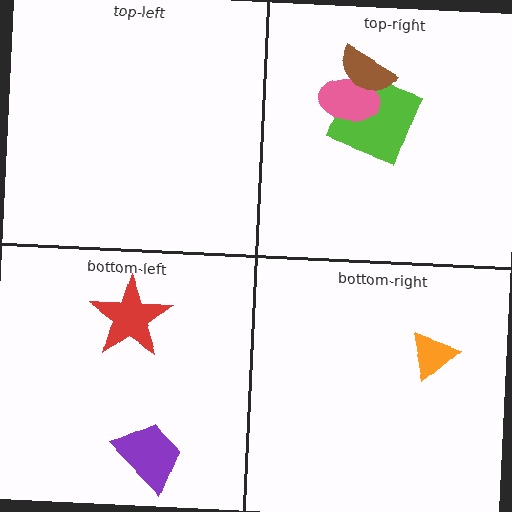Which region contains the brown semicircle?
The top-right region.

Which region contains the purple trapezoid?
The bottom-left region.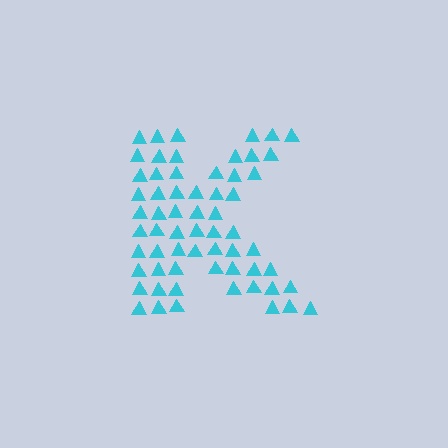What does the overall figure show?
The overall figure shows the letter K.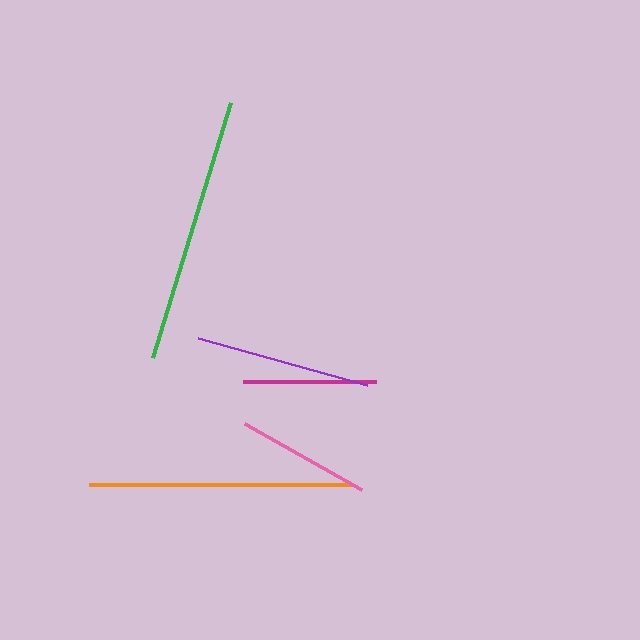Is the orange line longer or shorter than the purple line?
The orange line is longer than the purple line.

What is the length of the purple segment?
The purple segment is approximately 176 pixels long.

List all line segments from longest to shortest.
From longest to shortest: green, orange, purple, pink, magenta.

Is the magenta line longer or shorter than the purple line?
The purple line is longer than the magenta line.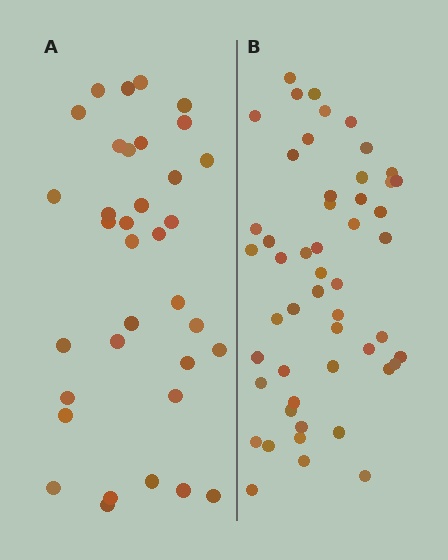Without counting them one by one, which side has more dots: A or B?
Region B (the right region) has more dots.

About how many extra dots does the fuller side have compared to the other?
Region B has approximately 15 more dots than region A.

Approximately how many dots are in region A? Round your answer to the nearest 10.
About 40 dots. (The exact count is 35, which rounds to 40.)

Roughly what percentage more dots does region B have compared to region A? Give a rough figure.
About 45% more.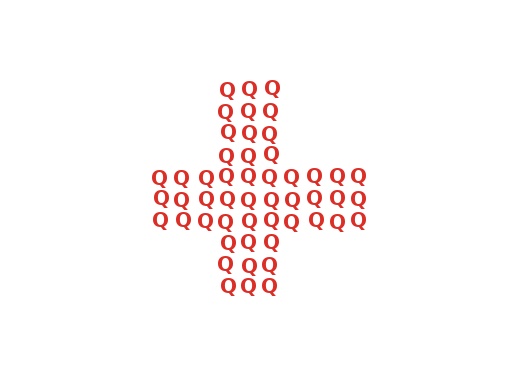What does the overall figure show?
The overall figure shows a cross.